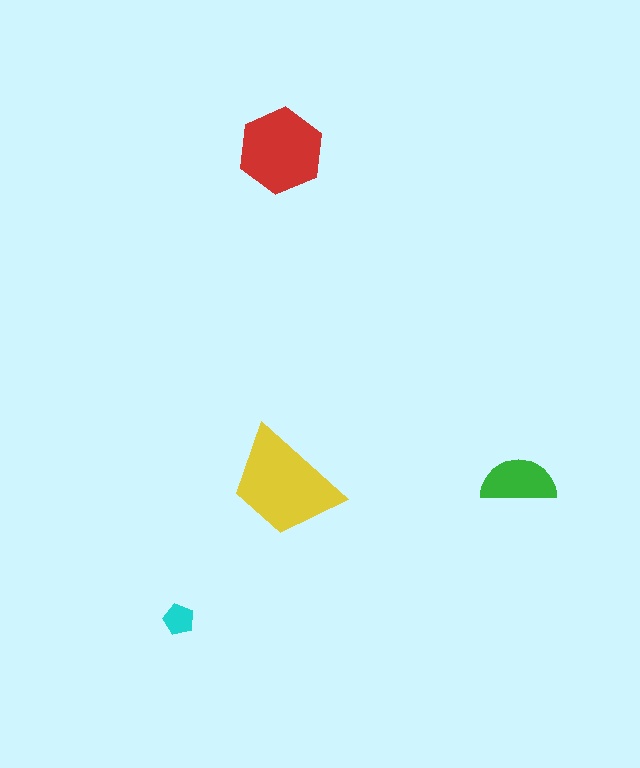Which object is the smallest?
The cyan pentagon.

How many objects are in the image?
There are 4 objects in the image.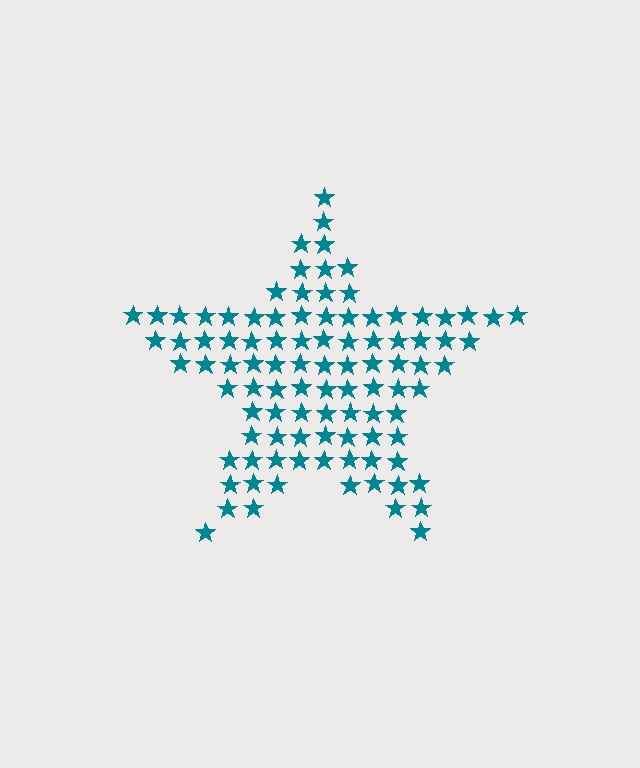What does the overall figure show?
The overall figure shows a star.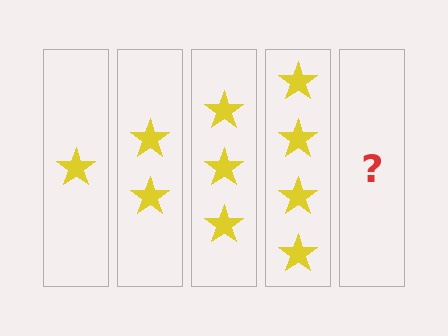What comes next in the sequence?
The next element should be 5 stars.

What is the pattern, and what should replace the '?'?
The pattern is that each step adds one more star. The '?' should be 5 stars.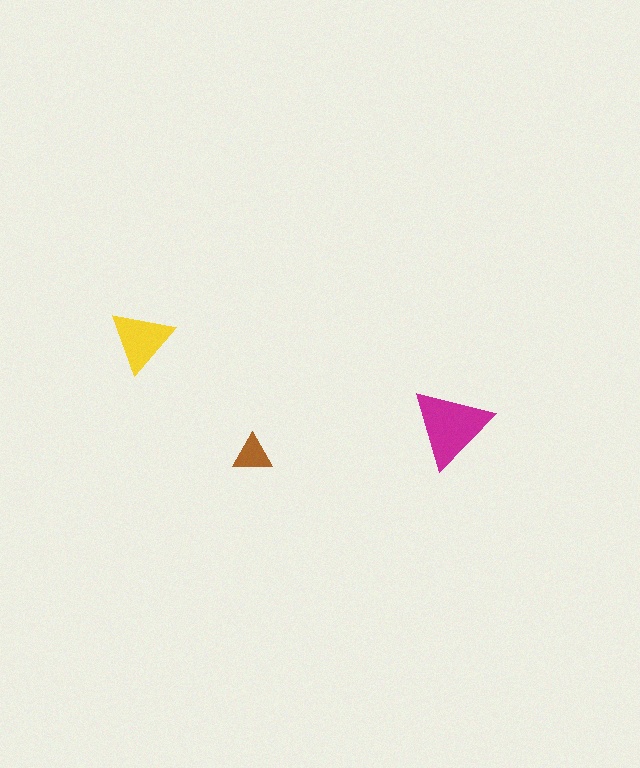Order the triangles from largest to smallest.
the magenta one, the yellow one, the brown one.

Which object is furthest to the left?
The yellow triangle is leftmost.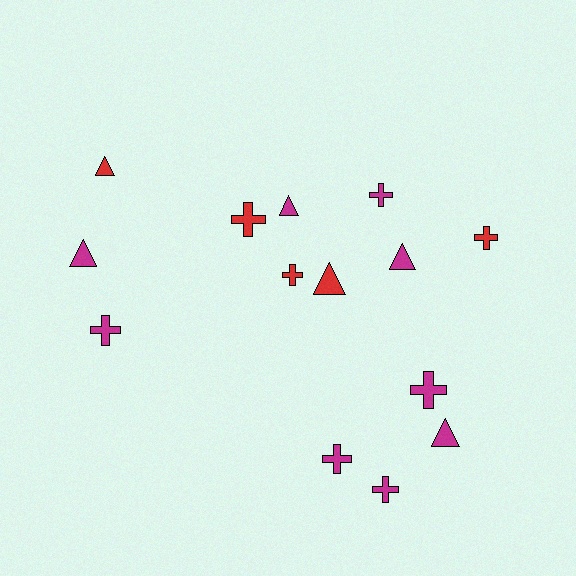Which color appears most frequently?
Magenta, with 9 objects.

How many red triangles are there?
There are 2 red triangles.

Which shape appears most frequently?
Cross, with 8 objects.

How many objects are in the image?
There are 14 objects.